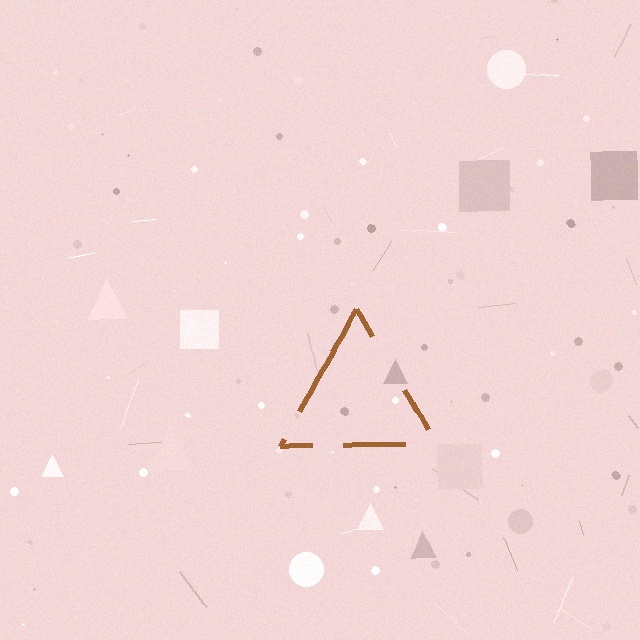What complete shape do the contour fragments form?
The contour fragments form a triangle.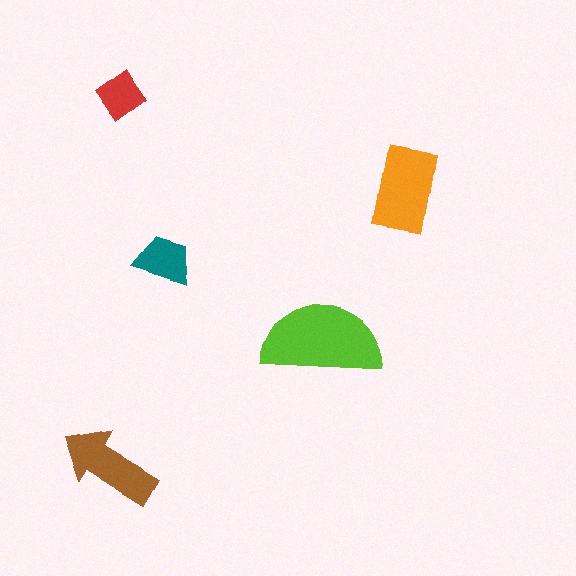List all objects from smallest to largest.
The red diamond, the teal trapezoid, the brown arrow, the orange rectangle, the lime semicircle.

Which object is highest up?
The red diamond is topmost.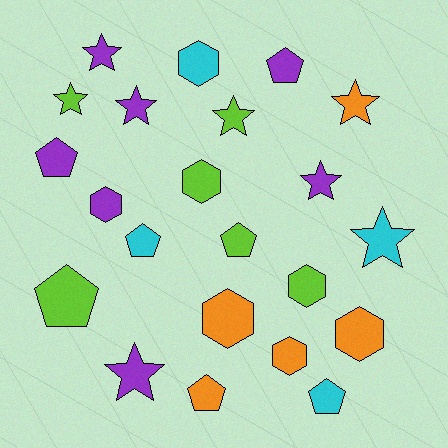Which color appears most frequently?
Purple, with 7 objects.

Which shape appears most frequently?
Star, with 8 objects.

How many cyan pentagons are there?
There are 2 cyan pentagons.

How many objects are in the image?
There are 22 objects.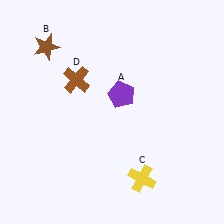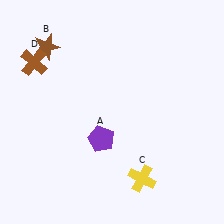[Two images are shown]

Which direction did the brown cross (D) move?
The brown cross (D) moved left.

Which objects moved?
The objects that moved are: the purple pentagon (A), the brown cross (D).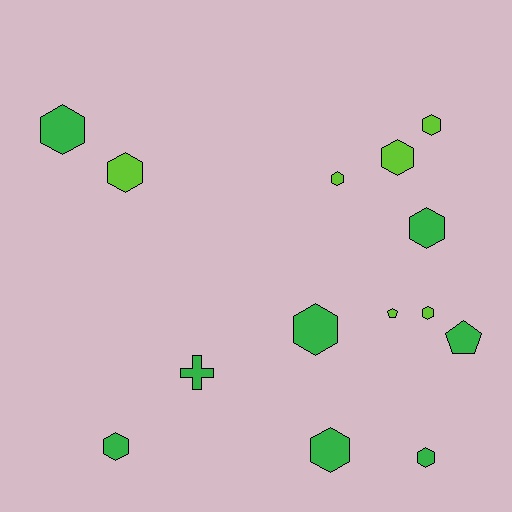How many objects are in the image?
There are 14 objects.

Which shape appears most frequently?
Hexagon, with 11 objects.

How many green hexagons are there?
There are 6 green hexagons.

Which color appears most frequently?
Green, with 8 objects.